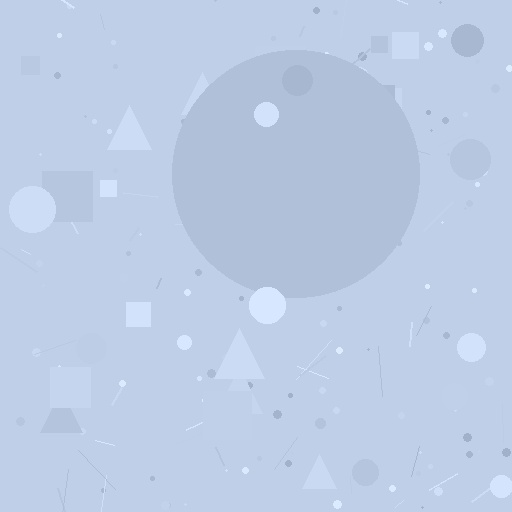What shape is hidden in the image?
A circle is hidden in the image.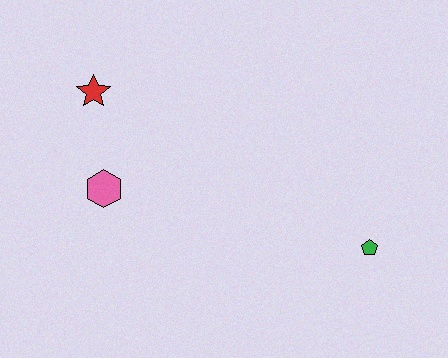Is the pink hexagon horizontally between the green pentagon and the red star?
Yes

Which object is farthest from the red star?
The green pentagon is farthest from the red star.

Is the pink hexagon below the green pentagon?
No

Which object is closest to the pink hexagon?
The red star is closest to the pink hexagon.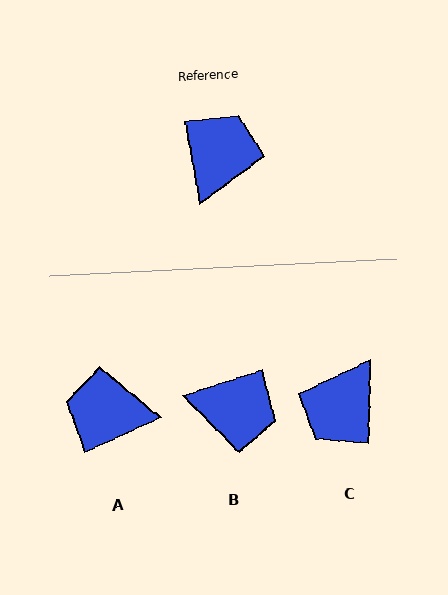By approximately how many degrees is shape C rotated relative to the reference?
Approximately 169 degrees counter-clockwise.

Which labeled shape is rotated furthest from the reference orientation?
C, about 169 degrees away.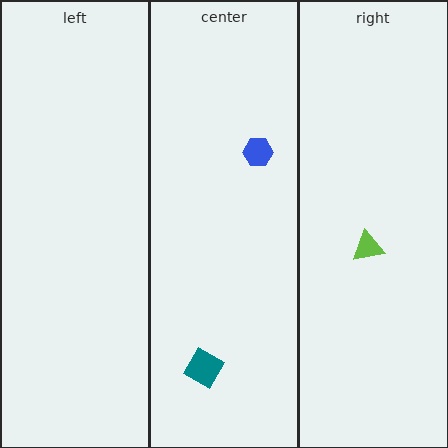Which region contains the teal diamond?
The center region.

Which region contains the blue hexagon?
The center region.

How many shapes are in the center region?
2.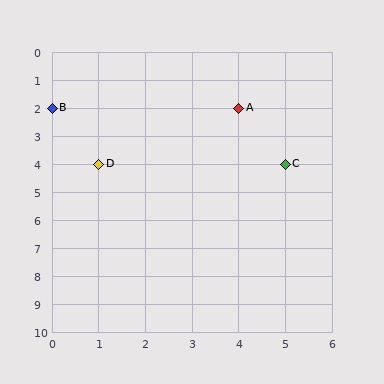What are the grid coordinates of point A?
Point A is at grid coordinates (4, 2).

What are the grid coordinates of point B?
Point B is at grid coordinates (0, 2).